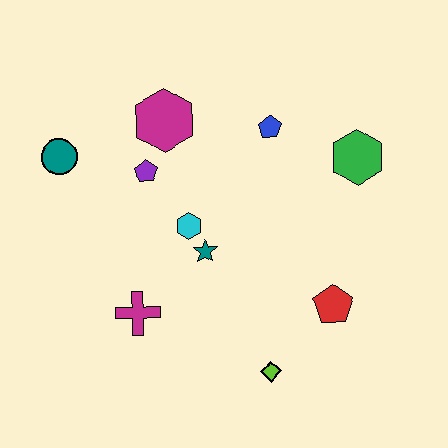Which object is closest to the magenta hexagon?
The purple pentagon is closest to the magenta hexagon.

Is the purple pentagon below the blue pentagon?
Yes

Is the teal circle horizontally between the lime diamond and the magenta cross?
No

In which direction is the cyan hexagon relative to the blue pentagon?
The cyan hexagon is below the blue pentagon.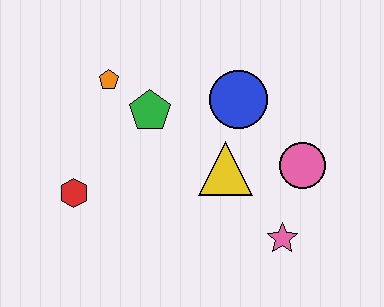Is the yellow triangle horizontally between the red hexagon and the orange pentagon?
No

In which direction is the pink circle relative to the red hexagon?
The pink circle is to the right of the red hexagon.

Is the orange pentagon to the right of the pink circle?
No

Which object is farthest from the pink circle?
The red hexagon is farthest from the pink circle.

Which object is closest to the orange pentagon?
The green pentagon is closest to the orange pentagon.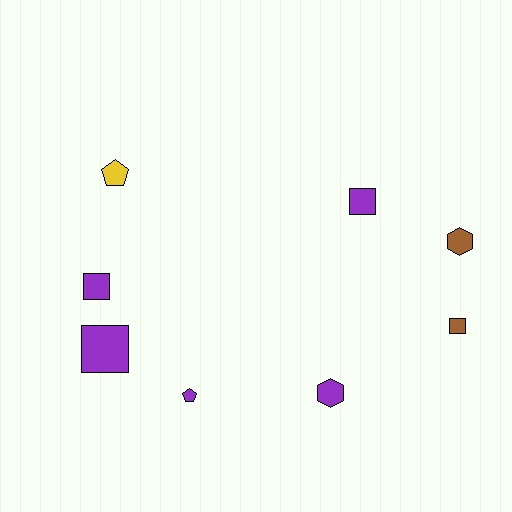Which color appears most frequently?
Purple, with 5 objects.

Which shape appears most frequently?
Square, with 4 objects.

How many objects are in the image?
There are 8 objects.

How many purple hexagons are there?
There is 1 purple hexagon.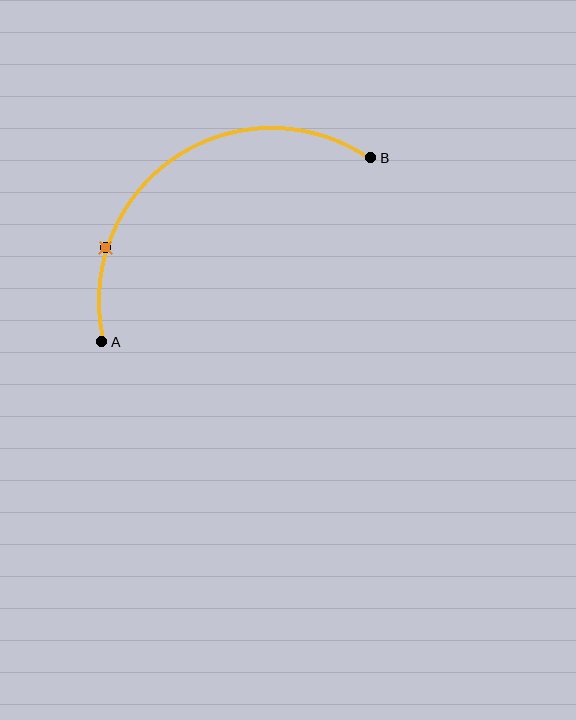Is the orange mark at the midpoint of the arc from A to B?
No. The orange mark lies on the arc but is closer to endpoint A. The arc midpoint would be at the point on the curve equidistant along the arc from both A and B.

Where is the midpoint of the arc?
The arc midpoint is the point on the curve farthest from the straight line joining A and B. It sits above and to the left of that line.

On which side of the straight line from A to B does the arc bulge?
The arc bulges above and to the left of the straight line connecting A and B.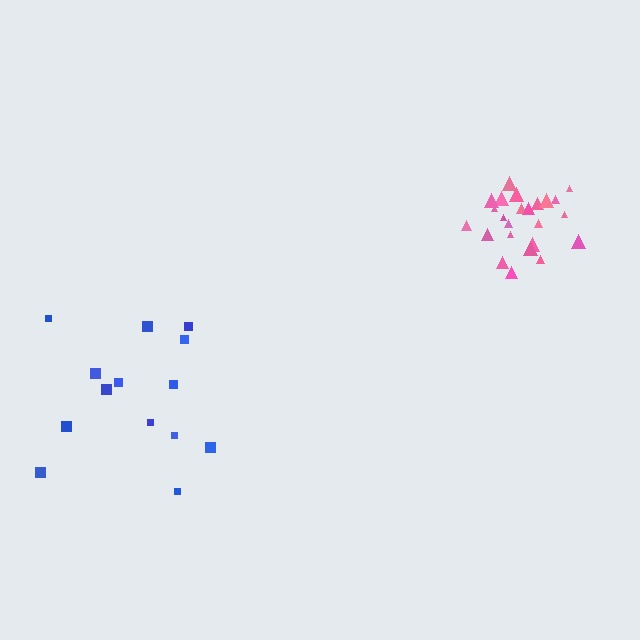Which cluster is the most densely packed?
Pink.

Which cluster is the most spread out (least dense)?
Blue.